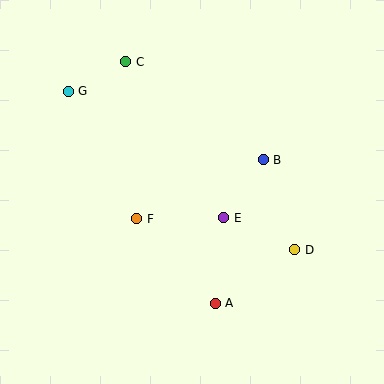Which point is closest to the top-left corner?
Point G is closest to the top-left corner.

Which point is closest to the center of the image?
Point E at (224, 218) is closest to the center.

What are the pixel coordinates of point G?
Point G is at (68, 91).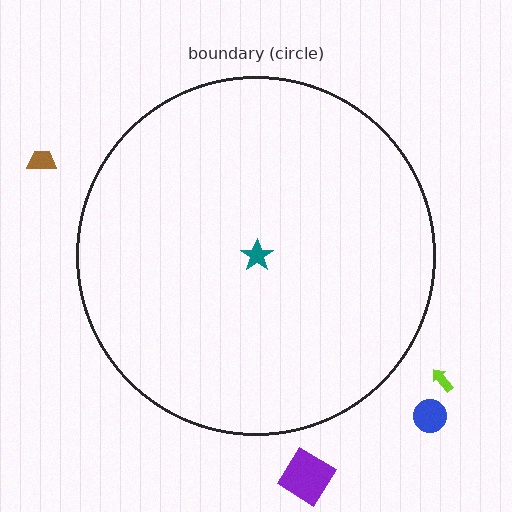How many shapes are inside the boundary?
1 inside, 4 outside.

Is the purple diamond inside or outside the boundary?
Outside.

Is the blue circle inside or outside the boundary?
Outside.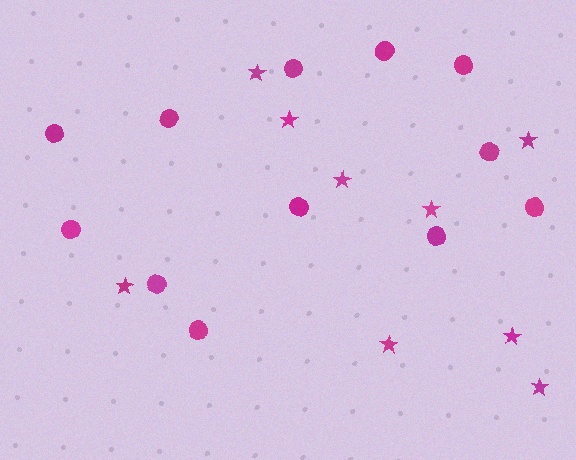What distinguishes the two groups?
There are 2 groups: one group of stars (9) and one group of circles (12).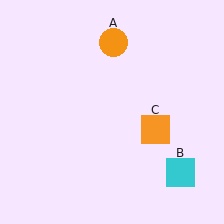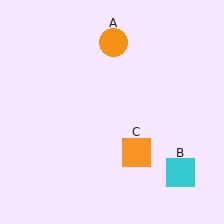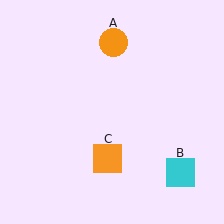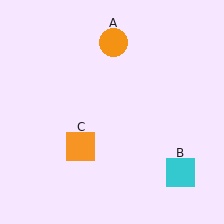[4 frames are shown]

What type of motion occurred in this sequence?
The orange square (object C) rotated clockwise around the center of the scene.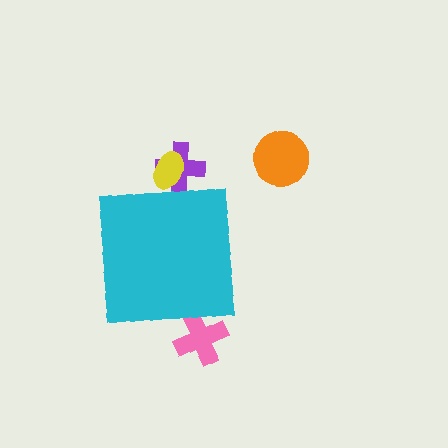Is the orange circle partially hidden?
No, the orange circle is fully visible.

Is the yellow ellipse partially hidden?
Yes, the yellow ellipse is partially hidden behind the cyan square.